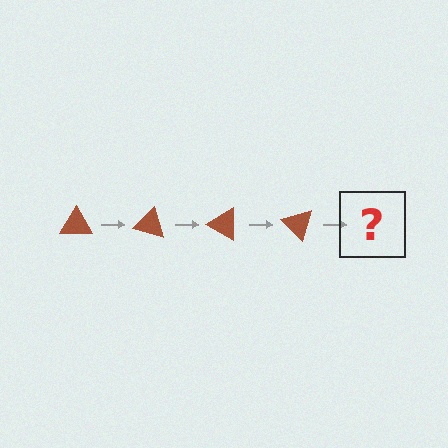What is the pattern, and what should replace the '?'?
The pattern is that the triangle rotates 15 degrees each step. The '?' should be a brown triangle rotated 60 degrees.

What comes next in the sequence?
The next element should be a brown triangle rotated 60 degrees.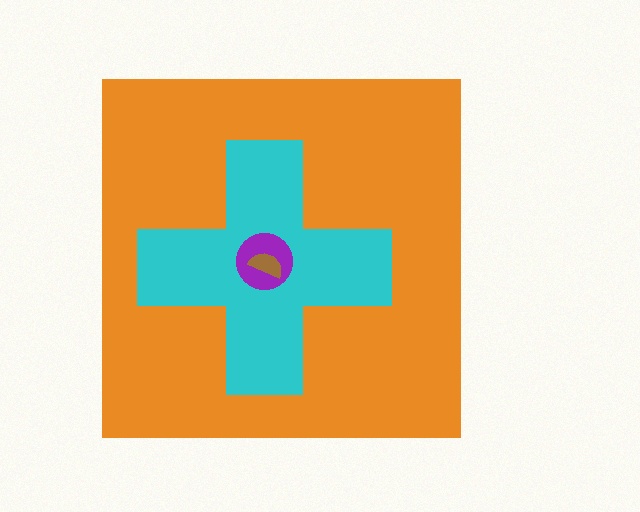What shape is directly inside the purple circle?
The brown semicircle.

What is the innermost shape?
The brown semicircle.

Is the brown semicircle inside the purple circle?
Yes.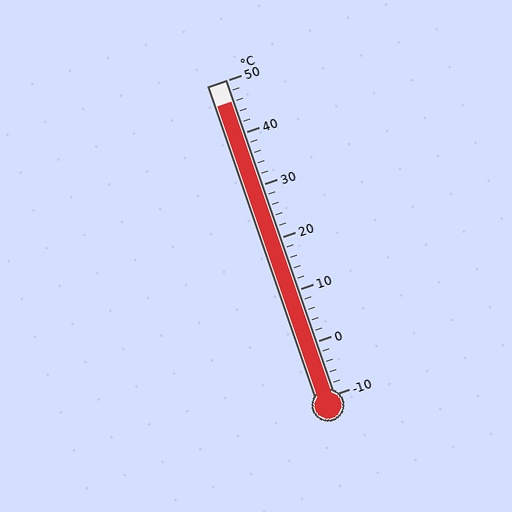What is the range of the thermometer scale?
The thermometer scale ranges from -10°C to 50°C.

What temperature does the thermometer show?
The thermometer shows approximately 46°C.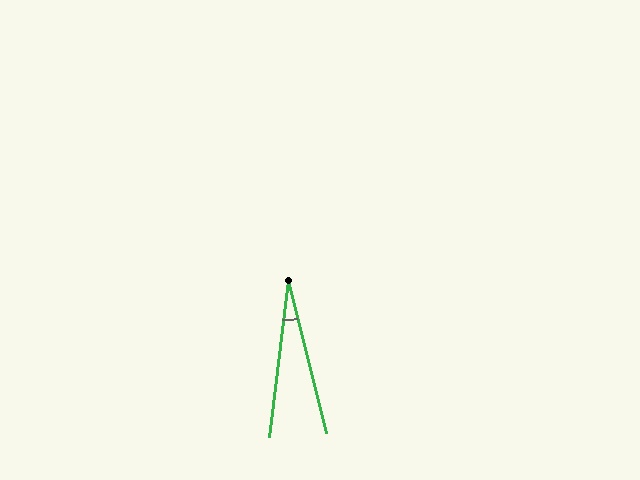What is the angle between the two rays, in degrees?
Approximately 21 degrees.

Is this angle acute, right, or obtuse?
It is acute.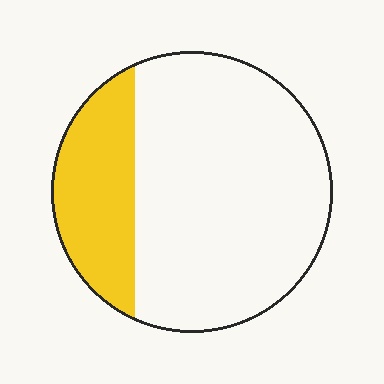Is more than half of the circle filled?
No.